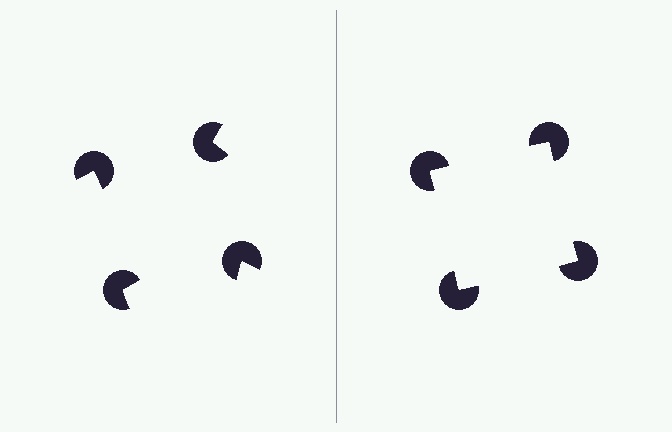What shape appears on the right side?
An illusory square.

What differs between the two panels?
The pac-man discs are positioned identically on both sides; only the wedge orientations differ. On the right they align to a square; on the left they are misaligned.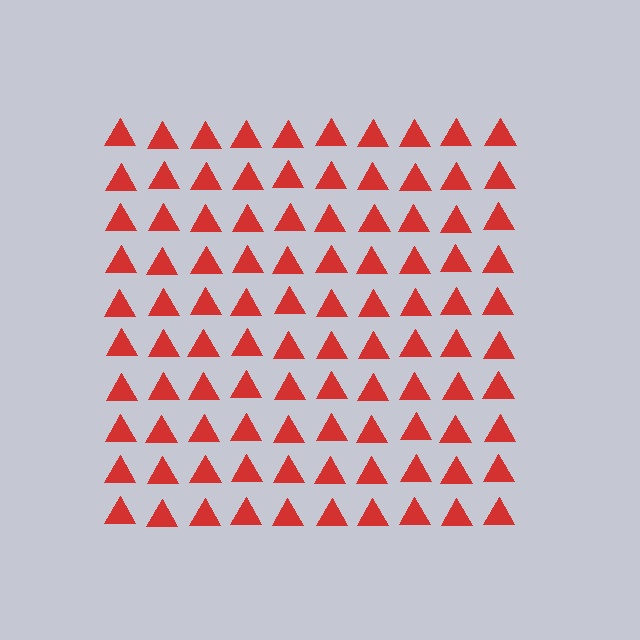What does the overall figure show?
The overall figure shows a square.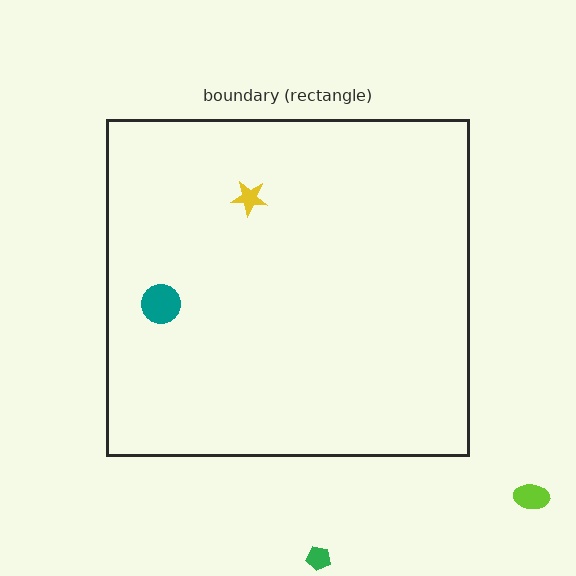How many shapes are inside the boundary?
2 inside, 2 outside.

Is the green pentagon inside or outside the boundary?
Outside.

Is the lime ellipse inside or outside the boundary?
Outside.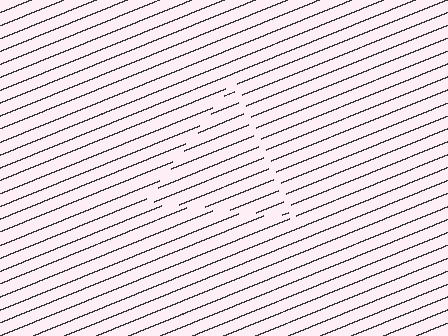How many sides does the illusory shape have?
3 sides — the line-ends trace a triangle.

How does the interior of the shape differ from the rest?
The interior of the shape contains the same grating, shifted by half a period — the contour is defined by the phase discontinuity where line-ends from the inner and outer gratings abut.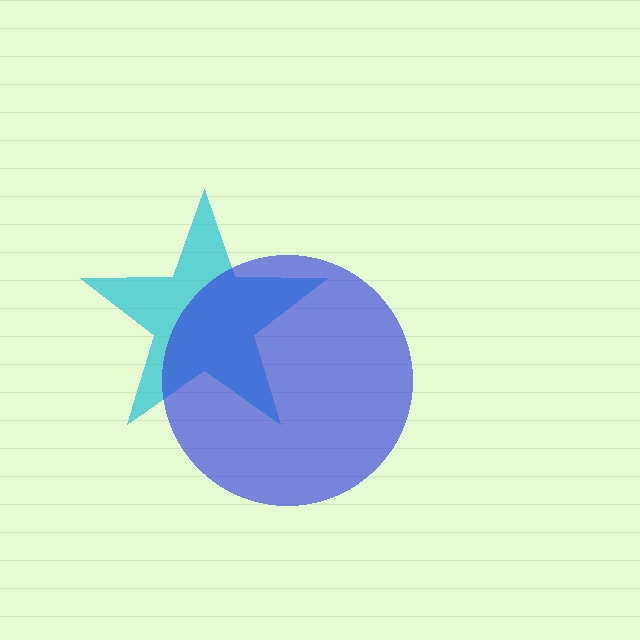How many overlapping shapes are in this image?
There are 2 overlapping shapes in the image.